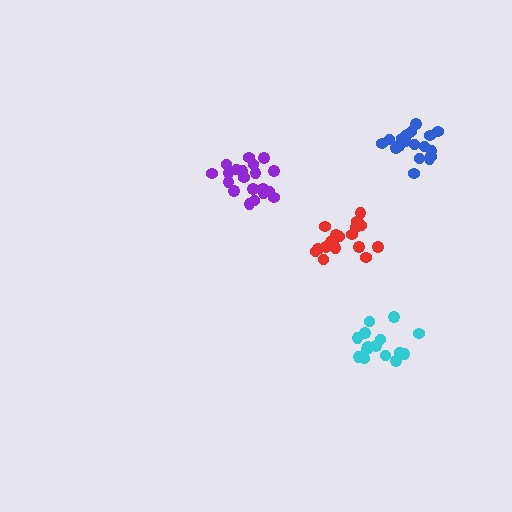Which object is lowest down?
The cyan cluster is bottommost.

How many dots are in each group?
Group 1: 20 dots, Group 2: 15 dots, Group 3: 19 dots, Group 4: 19 dots (73 total).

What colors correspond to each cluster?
The clusters are colored: purple, cyan, red, blue.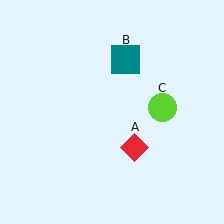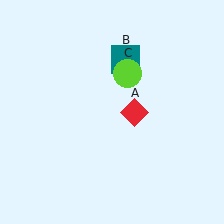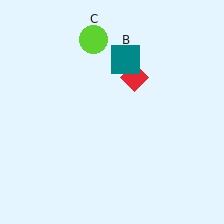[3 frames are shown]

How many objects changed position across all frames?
2 objects changed position: red diamond (object A), lime circle (object C).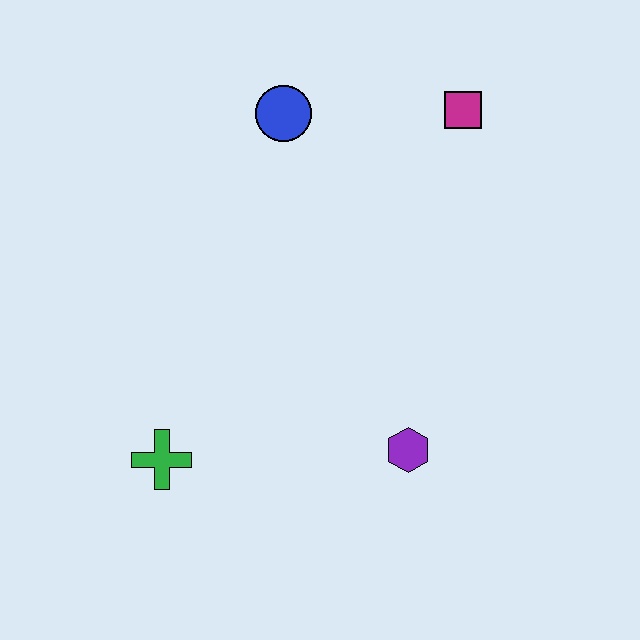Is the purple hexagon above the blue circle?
No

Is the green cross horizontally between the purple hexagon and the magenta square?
No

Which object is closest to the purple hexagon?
The green cross is closest to the purple hexagon.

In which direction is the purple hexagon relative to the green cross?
The purple hexagon is to the right of the green cross.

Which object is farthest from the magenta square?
The green cross is farthest from the magenta square.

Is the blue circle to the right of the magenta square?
No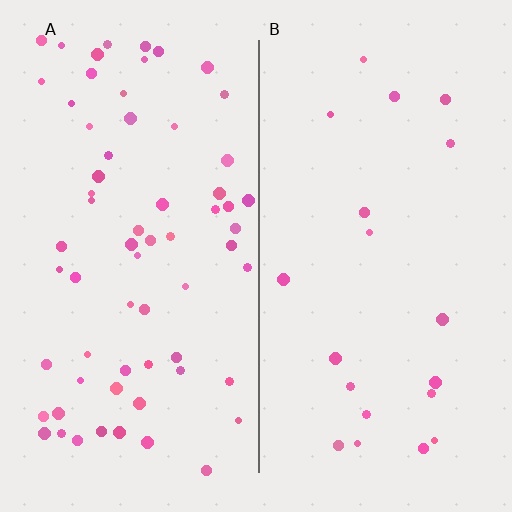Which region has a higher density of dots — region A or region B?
A (the left).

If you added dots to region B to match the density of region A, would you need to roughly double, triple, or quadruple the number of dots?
Approximately triple.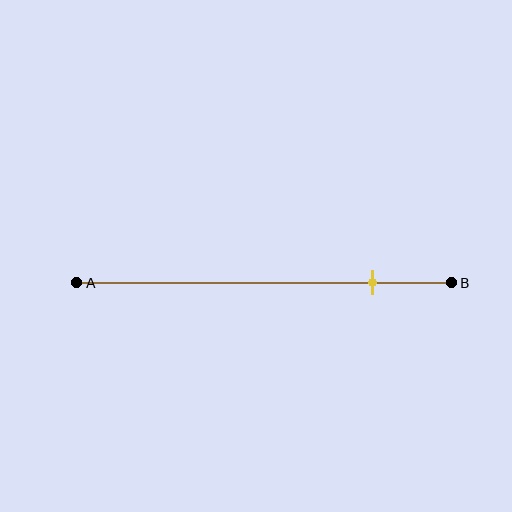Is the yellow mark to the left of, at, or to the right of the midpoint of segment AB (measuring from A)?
The yellow mark is to the right of the midpoint of segment AB.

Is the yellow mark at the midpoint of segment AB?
No, the mark is at about 80% from A, not at the 50% midpoint.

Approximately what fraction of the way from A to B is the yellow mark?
The yellow mark is approximately 80% of the way from A to B.